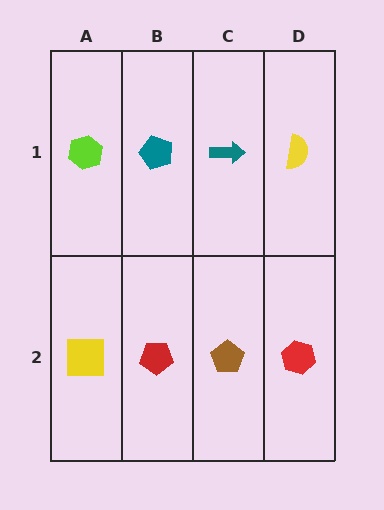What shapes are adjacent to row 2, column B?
A teal pentagon (row 1, column B), a yellow square (row 2, column A), a brown pentagon (row 2, column C).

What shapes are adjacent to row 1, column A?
A yellow square (row 2, column A), a teal pentagon (row 1, column B).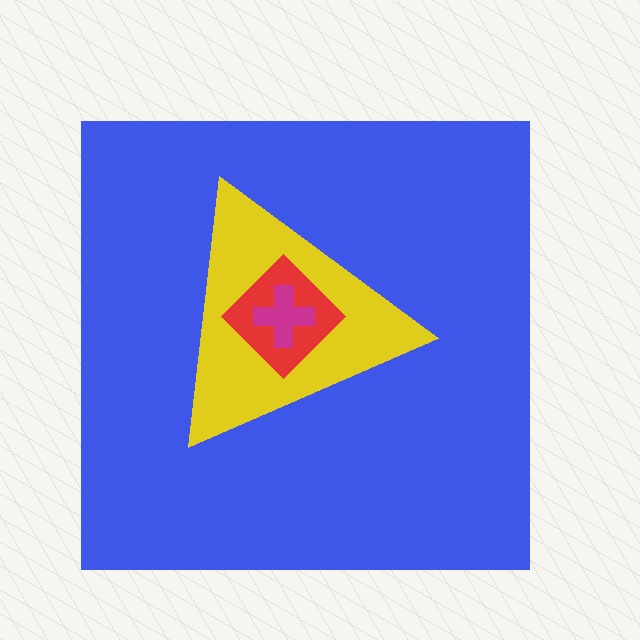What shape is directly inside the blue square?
The yellow triangle.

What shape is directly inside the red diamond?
The magenta cross.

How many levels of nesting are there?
4.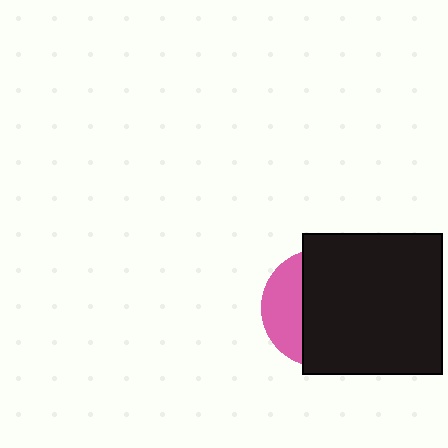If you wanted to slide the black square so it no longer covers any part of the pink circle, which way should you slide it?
Slide it right — that is the most direct way to separate the two shapes.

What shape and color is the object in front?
The object in front is a black square.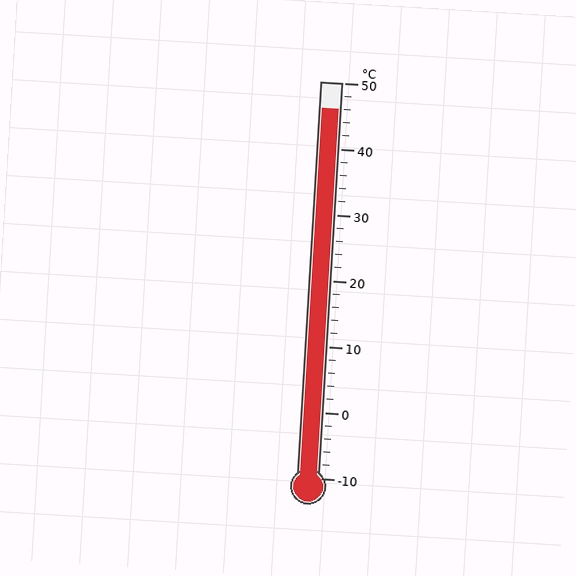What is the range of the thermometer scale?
The thermometer scale ranges from -10°C to 50°C.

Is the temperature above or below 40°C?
The temperature is above 40°C.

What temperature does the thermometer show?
The thermometer shows approximately 46°C.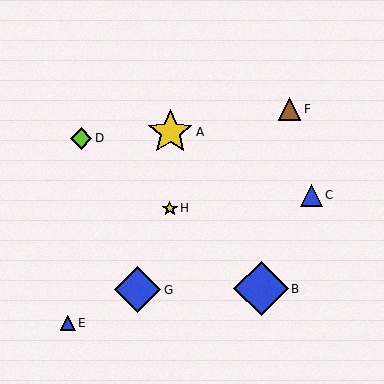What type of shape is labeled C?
Shape C is a blue triangle.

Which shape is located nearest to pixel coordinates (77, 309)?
The blue triangle (labeled E) at (68, 323) is nearest to that location.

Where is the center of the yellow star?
The center of the yellow star is at (170, 132).